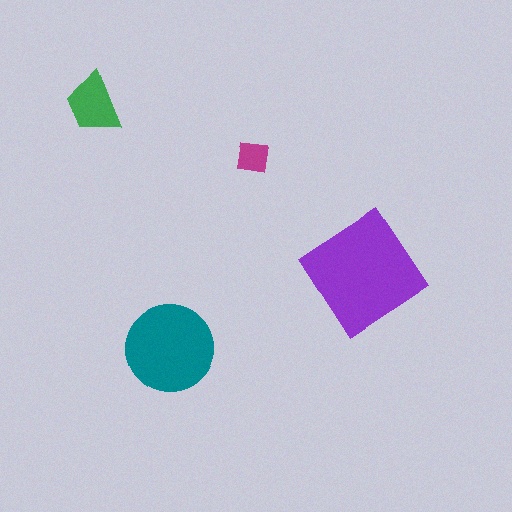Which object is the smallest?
The magenta square.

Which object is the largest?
The purple diamond.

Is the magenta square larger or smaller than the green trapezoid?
Smaller.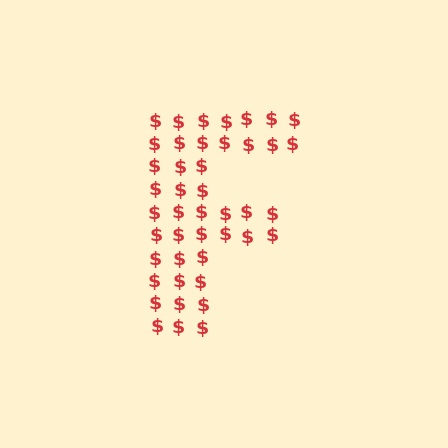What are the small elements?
The small elements are dollar signs.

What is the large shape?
The large shape is the letter F.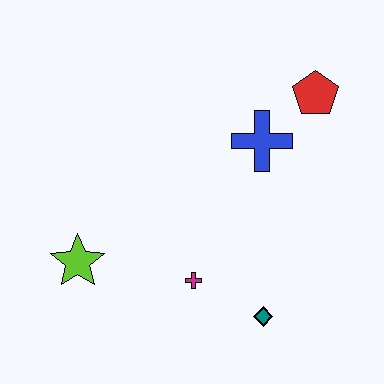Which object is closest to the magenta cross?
The teal diamond is closest to the magenta cross.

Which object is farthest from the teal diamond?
The red pentagon is farthest from the teal diamond.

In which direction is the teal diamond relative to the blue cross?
The teal diamond is below the blue cross.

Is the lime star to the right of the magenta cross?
No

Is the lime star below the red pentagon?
Yes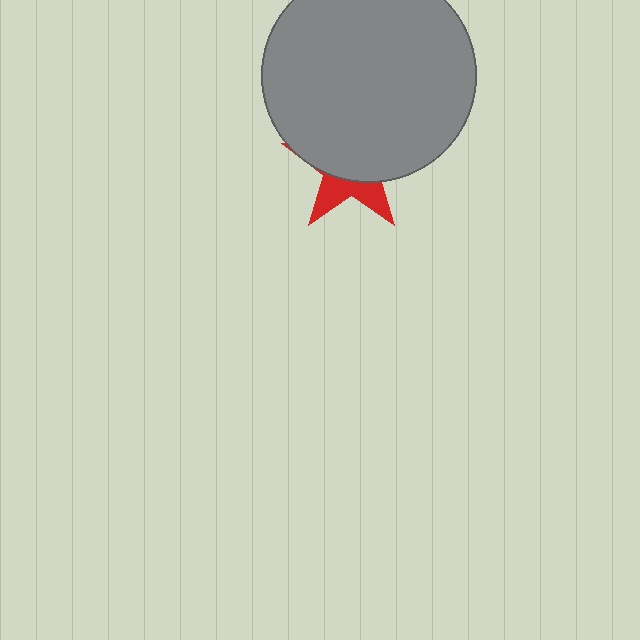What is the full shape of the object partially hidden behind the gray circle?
The partially hidden object is a red star.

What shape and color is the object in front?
The object in front is a gray circle.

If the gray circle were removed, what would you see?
You would see the complete red star.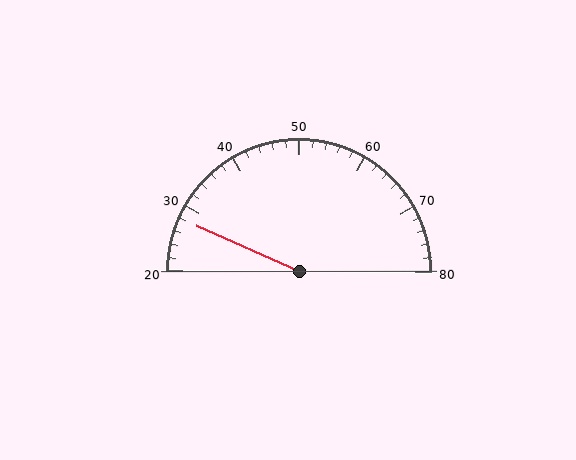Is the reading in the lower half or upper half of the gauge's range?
The reading is in the lower half of the range (20 to 80).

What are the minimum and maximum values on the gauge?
The gauge ranges from 20 to 80.